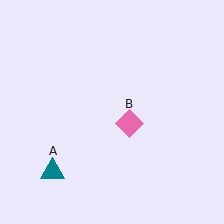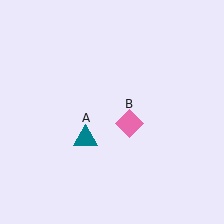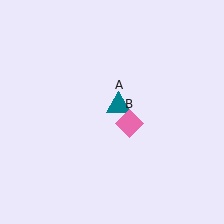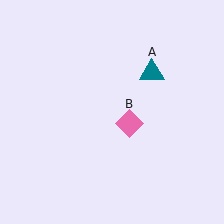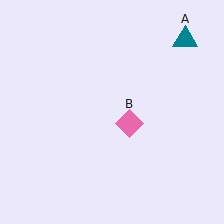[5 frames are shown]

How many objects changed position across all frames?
1 object changed position: teal triangle (object A).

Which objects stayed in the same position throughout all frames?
Pink diamond (object B) remained stationary.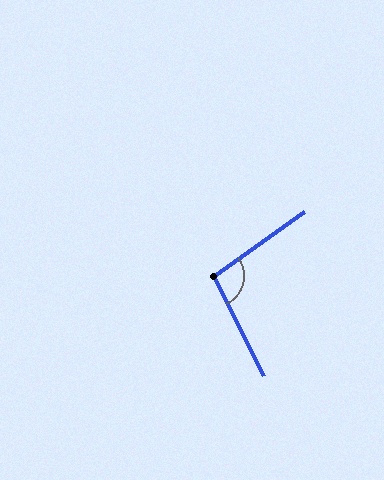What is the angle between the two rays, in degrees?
Approximately 99 degrees.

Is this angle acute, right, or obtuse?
It is obtuse.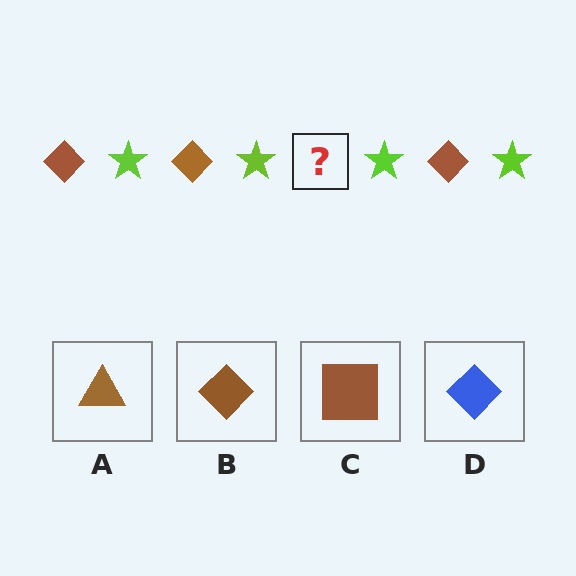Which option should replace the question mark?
Option B.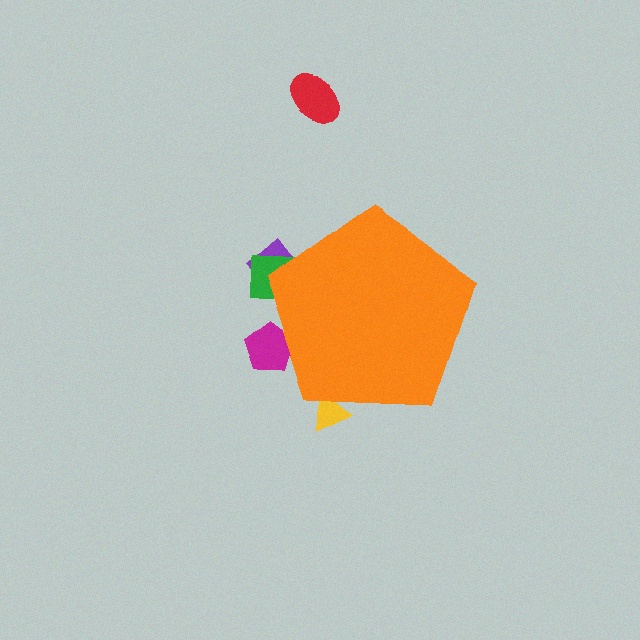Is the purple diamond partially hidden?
Yes, the purple diamond is partially hidden behind the orange pentagon.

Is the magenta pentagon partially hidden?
Yes, the magenta pentagon is partially hidden behind the orange pentagon.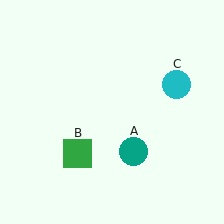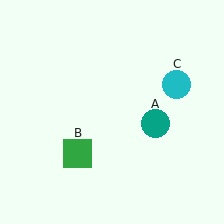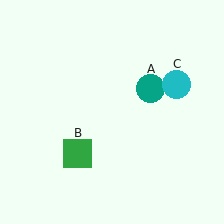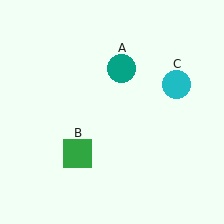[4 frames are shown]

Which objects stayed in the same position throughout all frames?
Green square (object B) and cyan circle (object C) remained stationary.